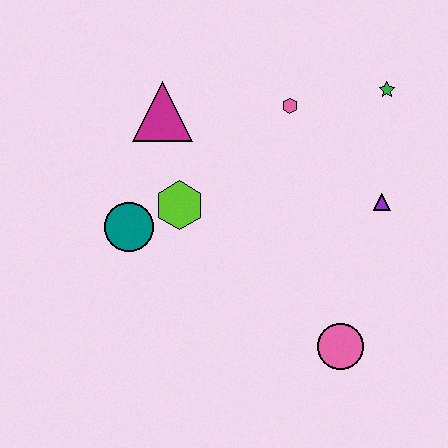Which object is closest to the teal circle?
The lime hexagon is closest to the teal circle.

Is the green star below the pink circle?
No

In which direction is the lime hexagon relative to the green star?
The lime hexagon is to the left of the green star.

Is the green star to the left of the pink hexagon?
No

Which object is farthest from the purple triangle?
The teal circle is farthest from the purple triangle.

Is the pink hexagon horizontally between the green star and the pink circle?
No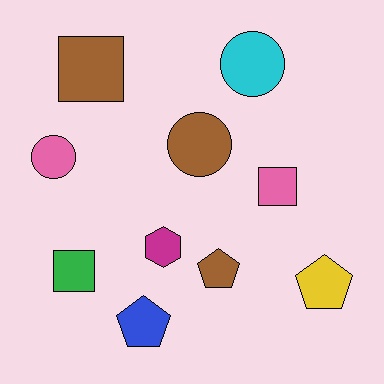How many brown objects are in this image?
There are 3 brown objects.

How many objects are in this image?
There are 10 objects.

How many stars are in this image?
There are no stars.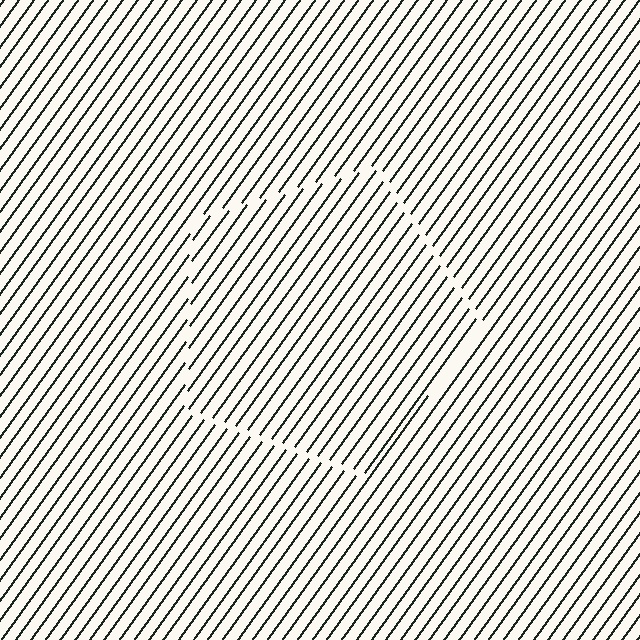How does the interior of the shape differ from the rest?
The interior of the shape contains the same grating, shifted by half a period — the contour is defined by the phase discontinuity where line-ends from the inner and outer gratings abut.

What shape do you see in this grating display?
An illusory pentagon. The interior of the shape contains the same grating, shifted by half a period — the contour is defined by the phase discontinuity where line-ends from the inner and outer gratings abut.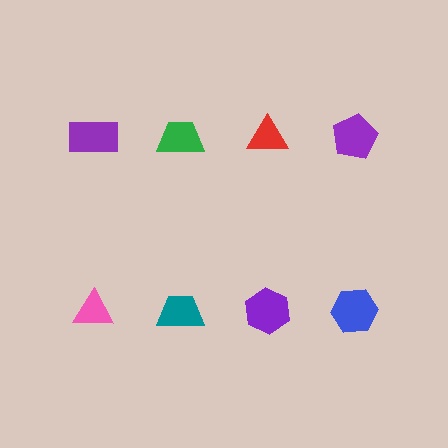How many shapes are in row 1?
4 shapes.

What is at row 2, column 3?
A purple hexagon.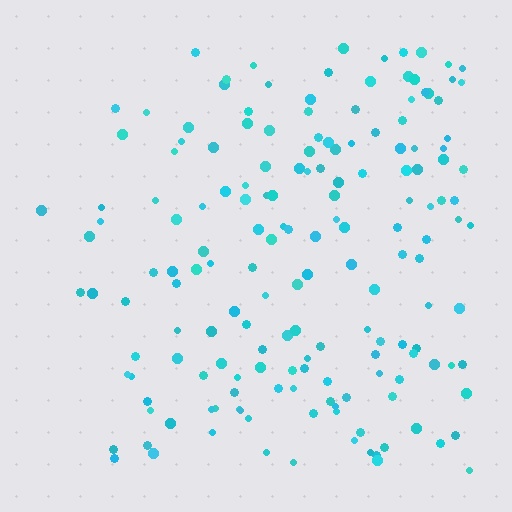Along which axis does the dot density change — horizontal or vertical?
Horizontal.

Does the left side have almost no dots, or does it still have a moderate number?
Still a moderate number, just noticeably fewer than the right.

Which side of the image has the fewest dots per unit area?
The left.